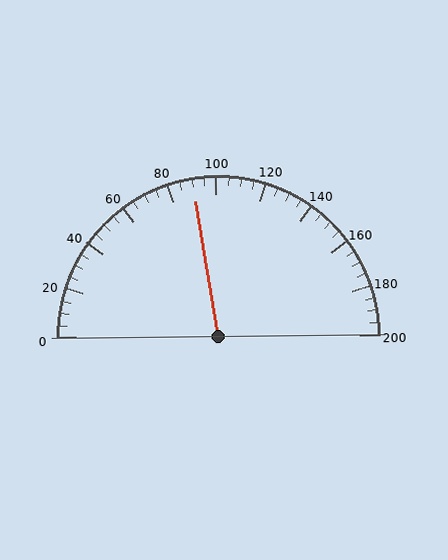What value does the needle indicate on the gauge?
The needle indicates approximately 90.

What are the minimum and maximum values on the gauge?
The gauge ranges from 0 to 200.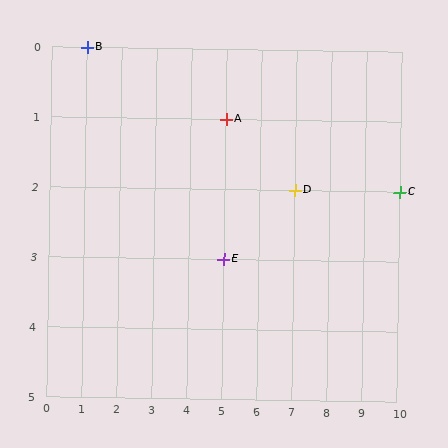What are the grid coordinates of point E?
Point E is at grid coordinates (5, 3).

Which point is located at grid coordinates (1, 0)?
Point B is at (1, 0).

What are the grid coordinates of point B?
Point B is at grid coordinates (1, 0).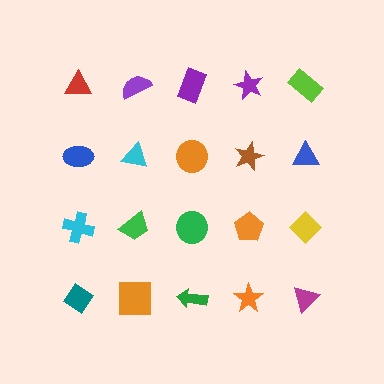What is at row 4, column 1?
A teal diamond.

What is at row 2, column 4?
A brown star.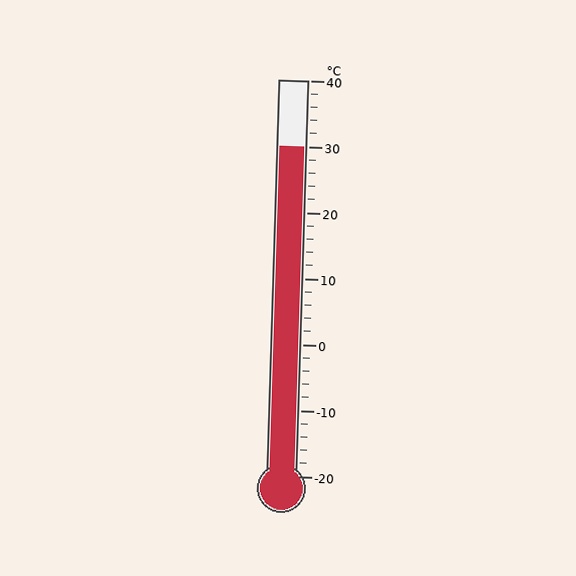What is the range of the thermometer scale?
The thermometer scale ranges from -20°C to 40°C.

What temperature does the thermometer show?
The thermometer shows approximately 30°C.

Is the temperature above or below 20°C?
The temperature is above 20°C.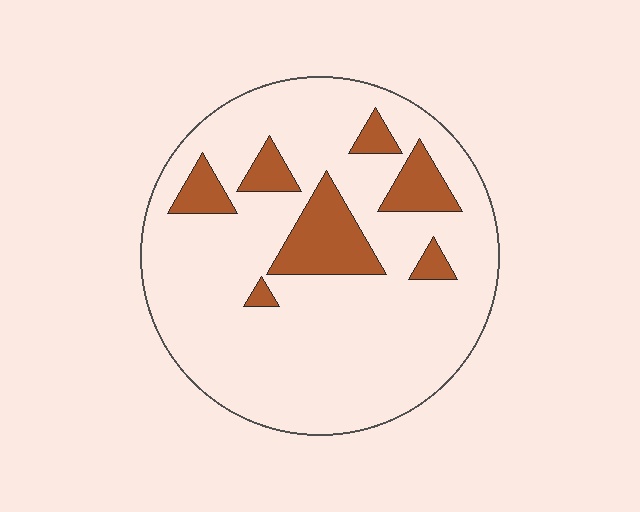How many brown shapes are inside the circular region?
7.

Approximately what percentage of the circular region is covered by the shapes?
Approximately 15%.